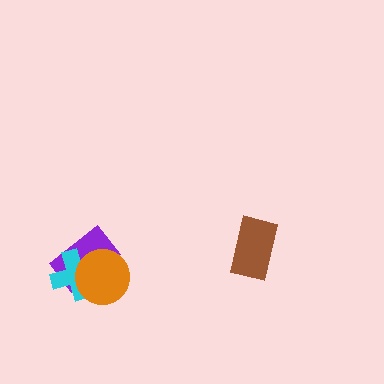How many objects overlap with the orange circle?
2 objects overlap with the orange circle.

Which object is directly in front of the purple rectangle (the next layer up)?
The cyan cross is directly in front of the purple rectangle.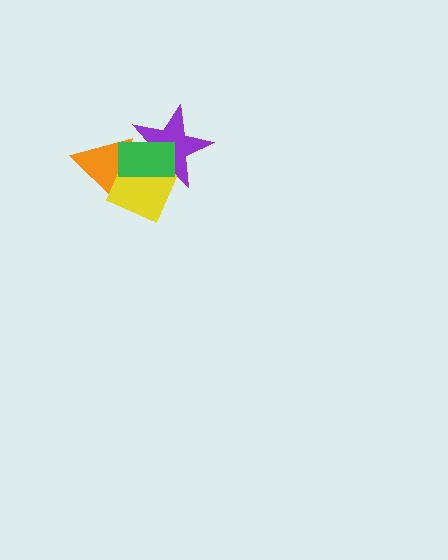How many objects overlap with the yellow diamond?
3 objects overlap with the yellow diamond.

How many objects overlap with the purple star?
3 objects overlap with the purple star.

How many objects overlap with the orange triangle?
3 objects overlap with the orange triangle.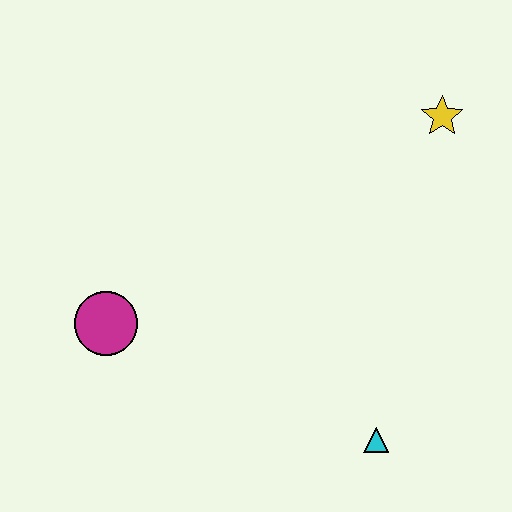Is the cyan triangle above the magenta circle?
No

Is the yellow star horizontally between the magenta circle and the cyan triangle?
No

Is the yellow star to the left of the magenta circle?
No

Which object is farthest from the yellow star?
The magenta circle is farthest from the yellow star.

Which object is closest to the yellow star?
The cyan triangle is closest to the yellow star.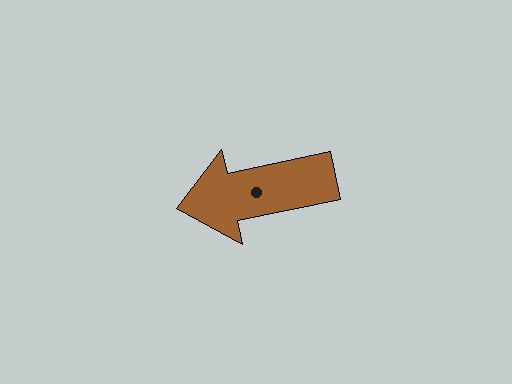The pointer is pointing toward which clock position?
Roughly 9 o'clock.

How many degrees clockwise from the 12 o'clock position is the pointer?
Approximately 258 degrees.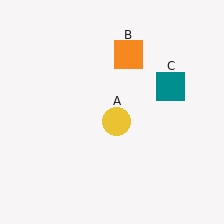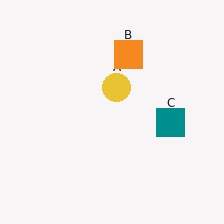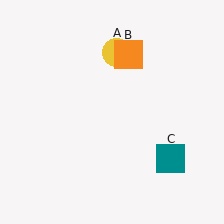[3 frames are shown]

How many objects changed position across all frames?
2 objects changed position: yellow circle (object A), teal square (object C).